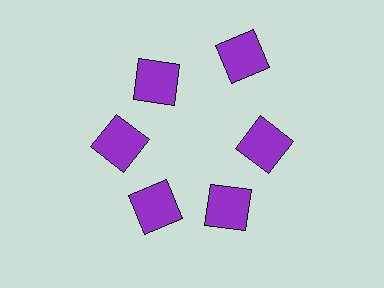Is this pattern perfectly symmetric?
No. The 6 purple squares are arranged in a ring, but one element near the 1 o'clock position is pushed outward from the center, breaking the 6-fold rotational symmetry.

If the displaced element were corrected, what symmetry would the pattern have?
It would have 6-fold rotational symmetry — the pattern would map onto itself every 60 degrees.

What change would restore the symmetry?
The symmetry would be restored by moving it inward, back onto the ring so that all 6 squares sit at equal angles and equal distance from the center.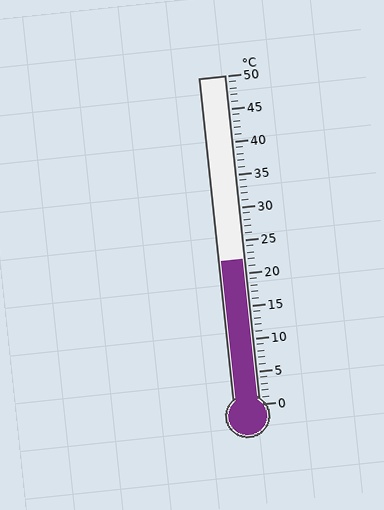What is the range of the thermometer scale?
The thermometer scale ranges from 0°C to 50°C.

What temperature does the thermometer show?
The thermometer shows approximately 22°C.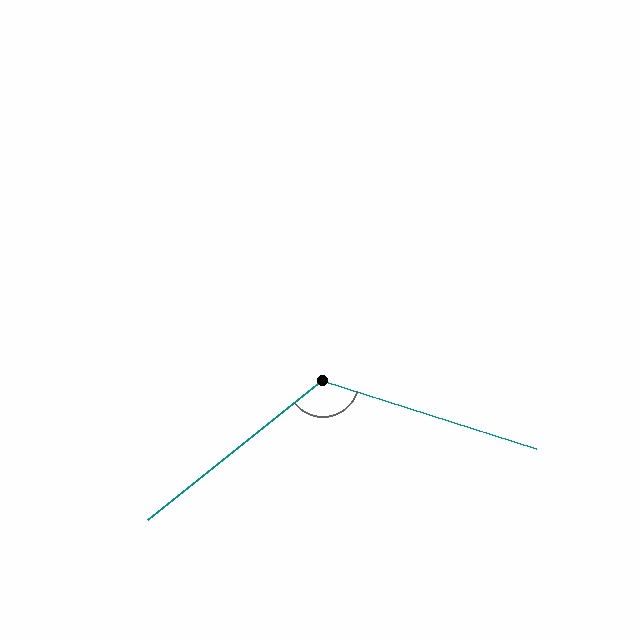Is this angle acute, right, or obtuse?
It is obtuse.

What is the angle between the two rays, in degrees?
Approximately 124 degrees.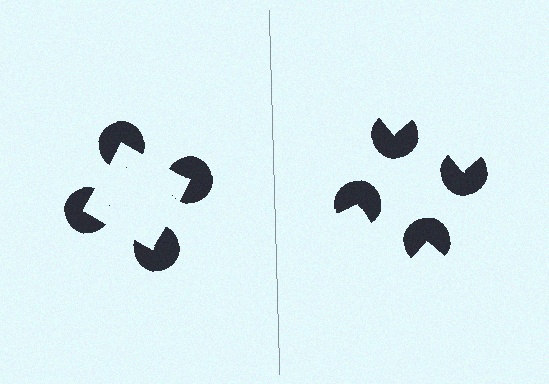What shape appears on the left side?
An illusory square.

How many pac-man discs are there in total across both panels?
8 — 4 on each side.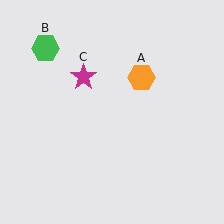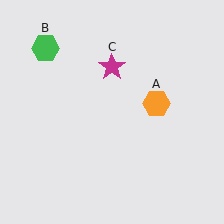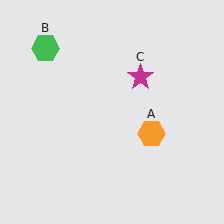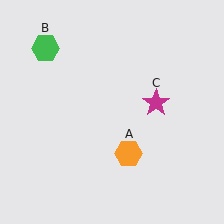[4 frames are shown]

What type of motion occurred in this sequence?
The orange hexagon (object A), magenta star (object C) rotated clockwise around the center of the scene.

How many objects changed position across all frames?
2 objects changed position: orange hexagon (object A), magenta star (object C).